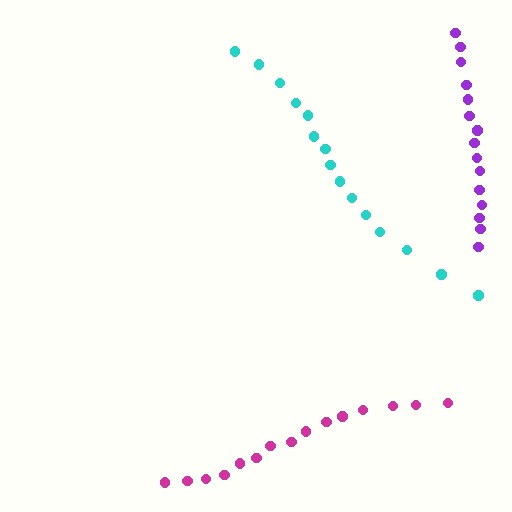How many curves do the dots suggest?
There are 3 distinct paths.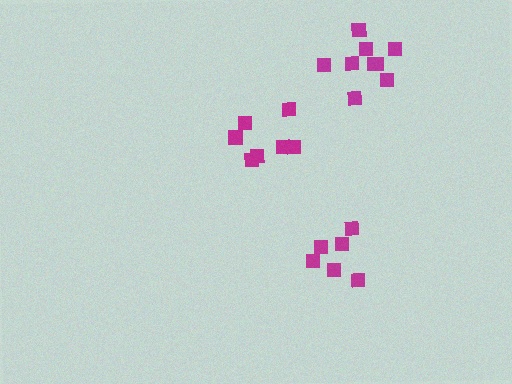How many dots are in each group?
Group 1: 9 dots, Group 2: 7 dots, Group 3: 6 dots (22 total).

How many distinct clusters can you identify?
There are 3 distinct clusters.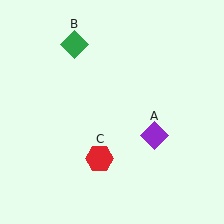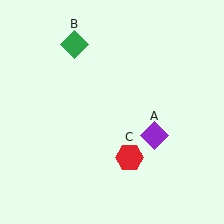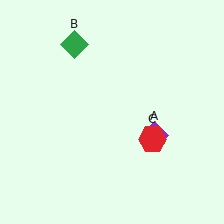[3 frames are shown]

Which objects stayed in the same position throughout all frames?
Purple diamond (object A) and green diamond (object B) remained stationary.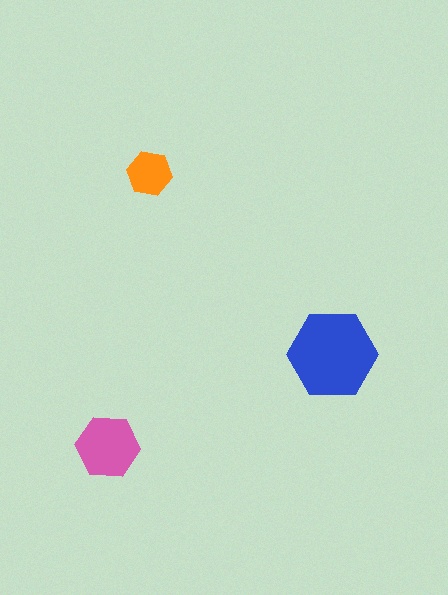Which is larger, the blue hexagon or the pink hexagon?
The blue one.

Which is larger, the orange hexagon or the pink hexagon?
The pink one.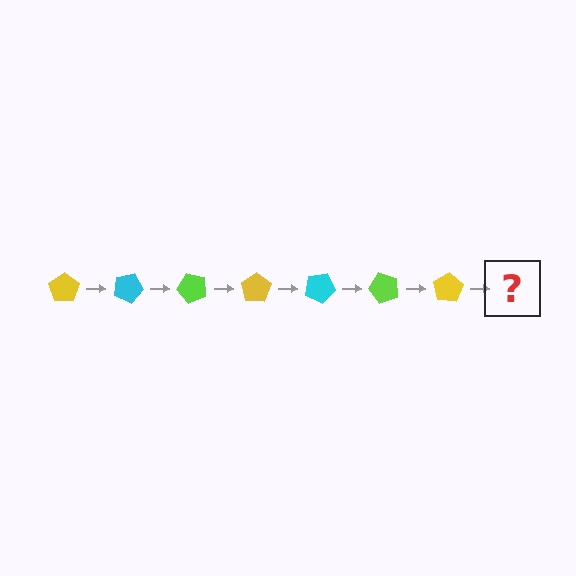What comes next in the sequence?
The next element should be a cyan pentagon, rotated 175 degrees from the start.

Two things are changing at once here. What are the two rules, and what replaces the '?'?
The two rules are that it rotates 25 degrees each step and the color cycles through yellow, cyan, and lime. The '?' should be a cyan pentagon, rotated 175 degrees from the start.